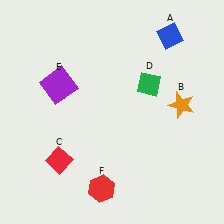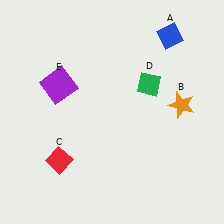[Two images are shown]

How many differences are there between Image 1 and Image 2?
There is 1 difference between the two images.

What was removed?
The red hexagon (F) was removed in Image 2.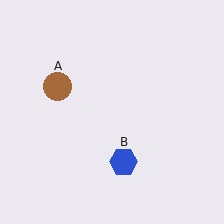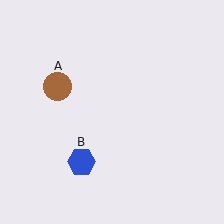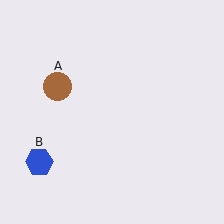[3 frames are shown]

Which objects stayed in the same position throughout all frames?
Brown circle (object A) remained stationary.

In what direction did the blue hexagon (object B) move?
The blue hexagon (object B) moved left.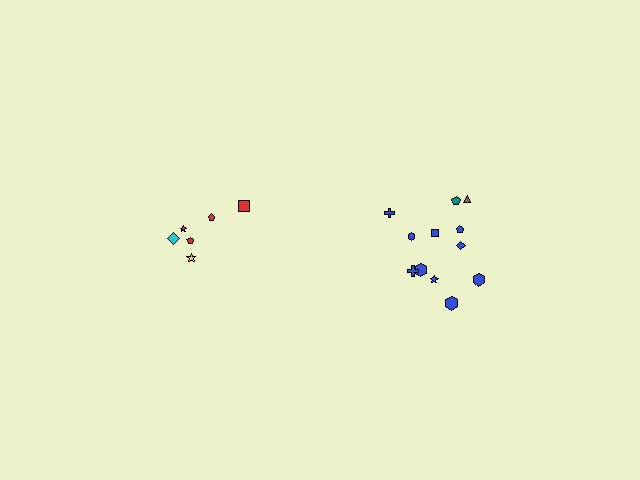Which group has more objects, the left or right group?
The right group.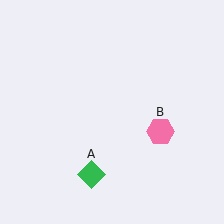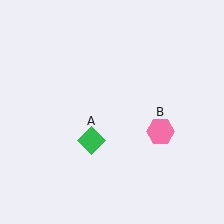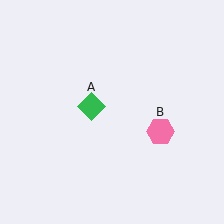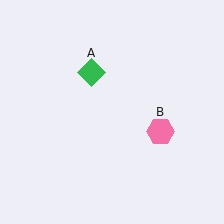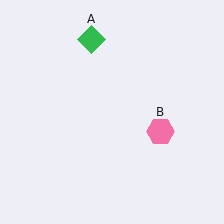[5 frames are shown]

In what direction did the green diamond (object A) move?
The green diamond (object A) moved up.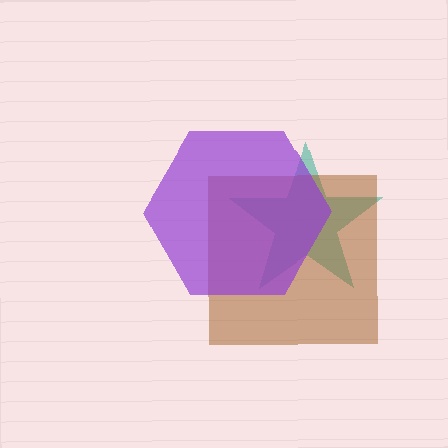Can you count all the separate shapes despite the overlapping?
Yes, there are 3 separate shapes.